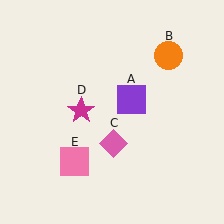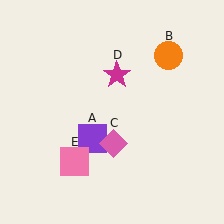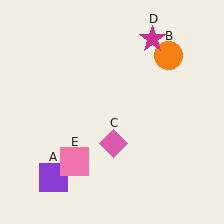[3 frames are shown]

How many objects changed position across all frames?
2 objects changed position: purple square (object A), magenta star (object D).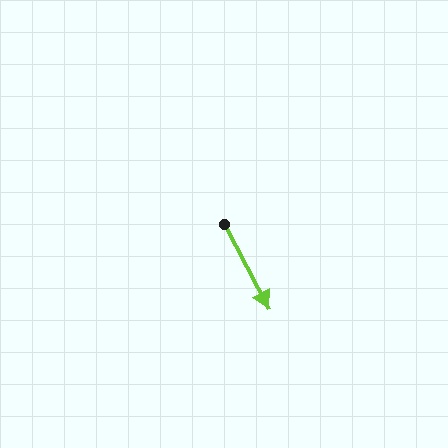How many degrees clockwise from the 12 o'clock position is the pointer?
Approximately 152 degrees.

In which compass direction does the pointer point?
Southeast.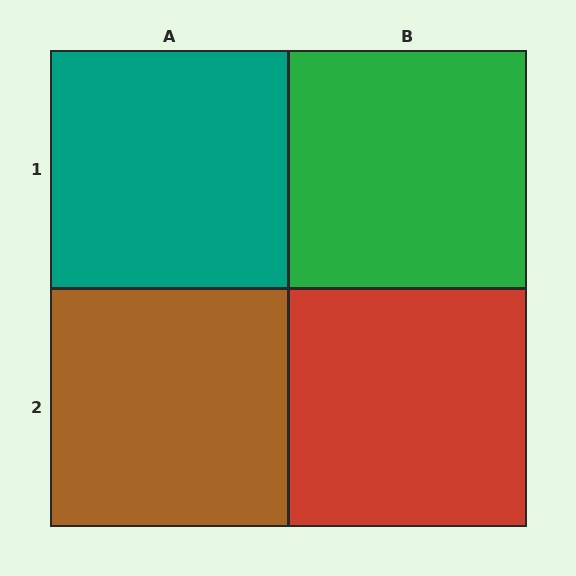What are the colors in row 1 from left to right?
Teal, green.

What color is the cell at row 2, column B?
Red.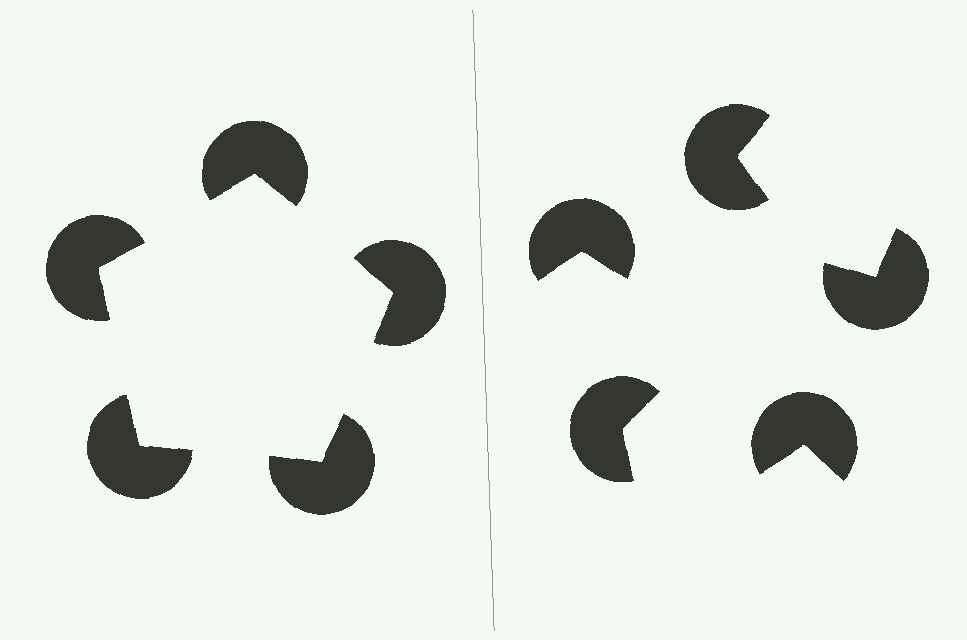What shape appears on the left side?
An illusory pentagon.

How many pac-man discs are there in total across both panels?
10 — 5 on each side.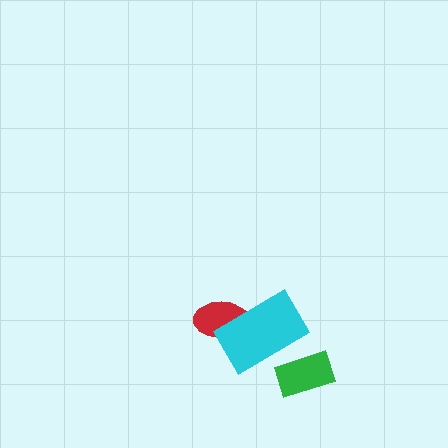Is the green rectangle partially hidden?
Yes, it is partially covered by another shape.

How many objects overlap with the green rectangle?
1 object overlaps with the green rectangle.